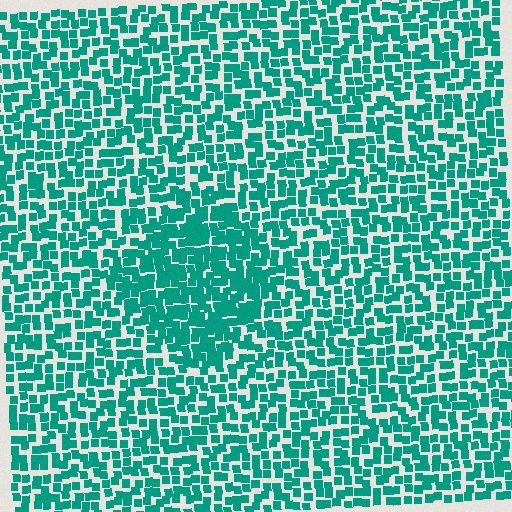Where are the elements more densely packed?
The elements are more densely packed inside the diamond boundary.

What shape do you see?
I see a diamond.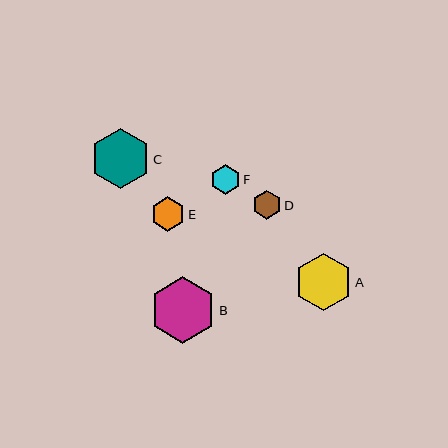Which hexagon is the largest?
Hexagon B is the largest with a size of approximately 66 pixels.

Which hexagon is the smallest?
Hexagon D is the smallest with a size of approximately 29 pixels.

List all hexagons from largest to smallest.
From largest to smallest: B, C, A, E, F, D.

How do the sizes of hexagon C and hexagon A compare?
Hexagon C and hexagon A are approximately the same size.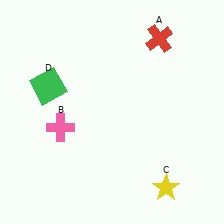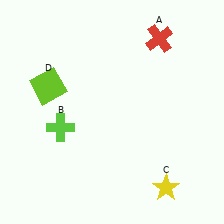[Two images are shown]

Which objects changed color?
B changed from pink to lime. D changed from green to lime.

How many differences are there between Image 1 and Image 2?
There are 2 differences between the two images.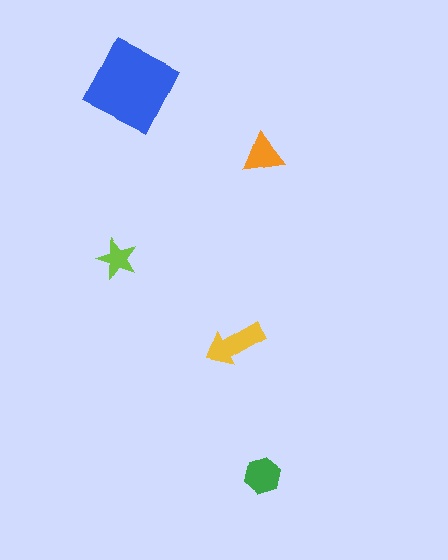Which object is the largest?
The blue square.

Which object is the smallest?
The lime star.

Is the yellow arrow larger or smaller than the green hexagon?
Larger.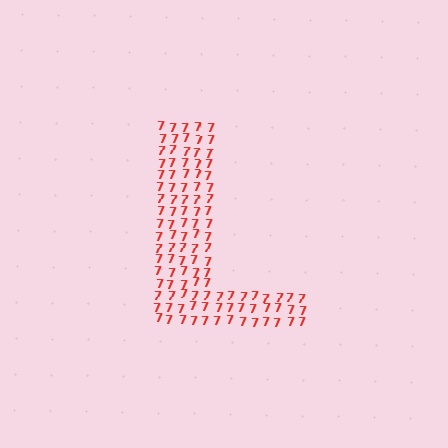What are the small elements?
The small elements are digit 7's.